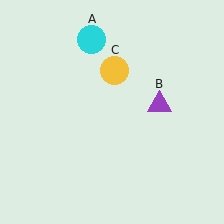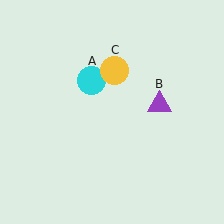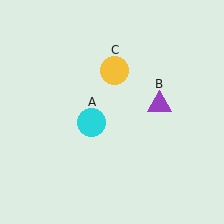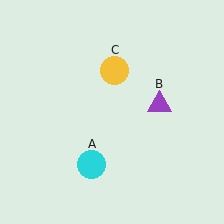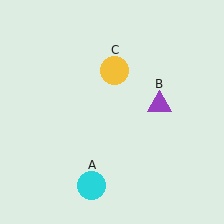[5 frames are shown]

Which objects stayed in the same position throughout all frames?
Purple triangle (object B) and yellow circle (object C) remained stationary.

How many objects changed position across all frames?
1 object changed position: cyan circle (object A).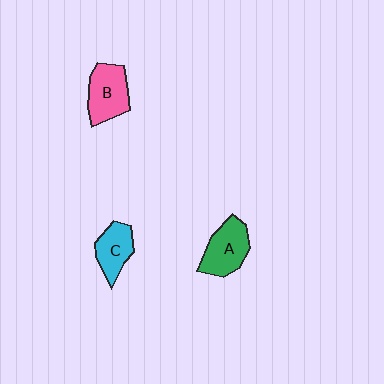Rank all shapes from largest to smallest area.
From largest to smallest: B (pink), A (green), C (cyan).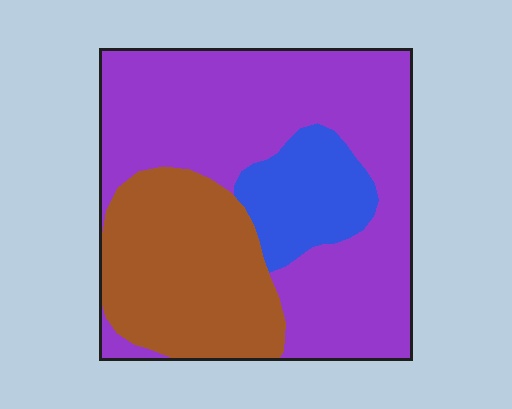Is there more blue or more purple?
Purple.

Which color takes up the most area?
Purple, at roughly 60%.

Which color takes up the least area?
Blue, at roughly 15%.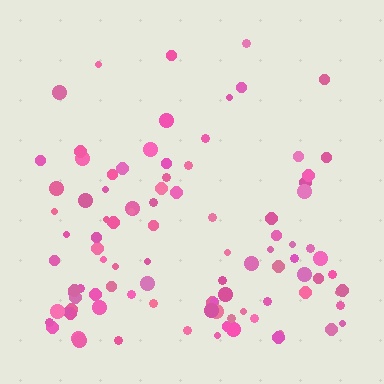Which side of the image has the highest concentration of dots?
The bottom.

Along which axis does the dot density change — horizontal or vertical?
Vertical.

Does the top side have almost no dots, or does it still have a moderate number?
Still a moderate number, just noticeably fewer than the bottom.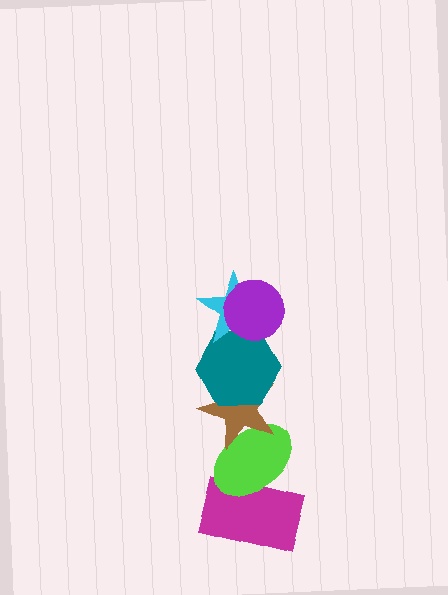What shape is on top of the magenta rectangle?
The lime ellipse is on top of the magenta rectangle.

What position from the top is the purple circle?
The purple circle is 1st from the top.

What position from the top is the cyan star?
The cyan star is 2nd from the top.